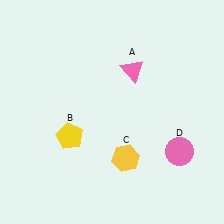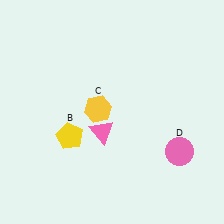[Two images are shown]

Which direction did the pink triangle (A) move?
The pink triangle (A) moved down.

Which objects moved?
The objects that moved are: the pink triangle (A), the yellow hexagon (C).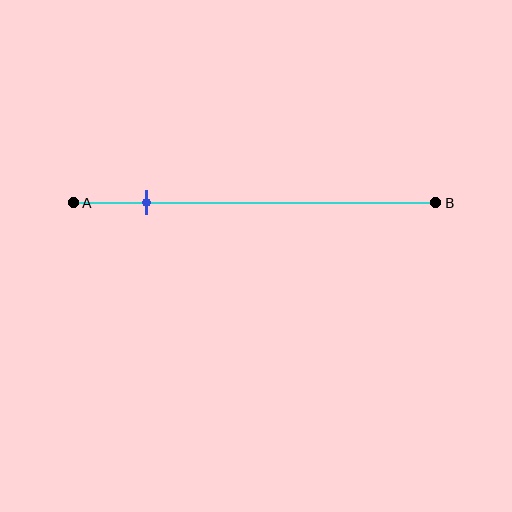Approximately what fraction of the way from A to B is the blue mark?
The blue mark is approximately 20% of the way from A to B.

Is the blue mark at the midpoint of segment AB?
No, the mark is at about 20% from A, not at the 50% midpoint.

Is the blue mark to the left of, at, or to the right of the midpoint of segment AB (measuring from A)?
The blue mark is to the left of the midpoint of segment AB.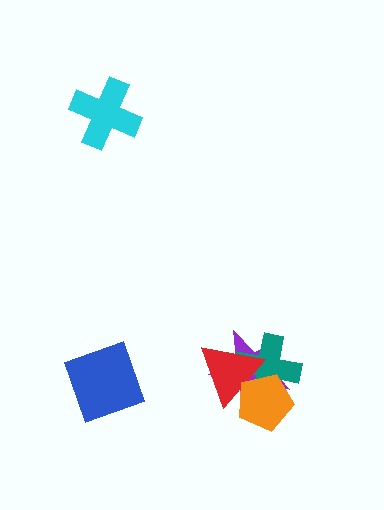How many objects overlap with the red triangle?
3 objects overlap with the red triangle.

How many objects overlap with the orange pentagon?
3 objects overlap with the orange pentagon.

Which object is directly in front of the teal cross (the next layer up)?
The red triangle is directly in front of the teal cross.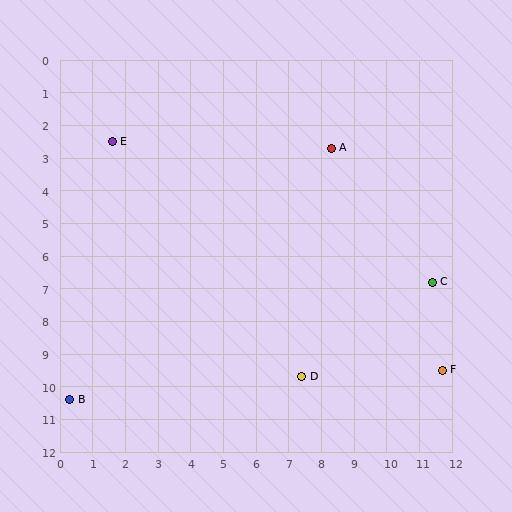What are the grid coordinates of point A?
Point A is at approximately (8.3, 2.7).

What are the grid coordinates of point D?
Point D is at approximately (7.4, 9.7).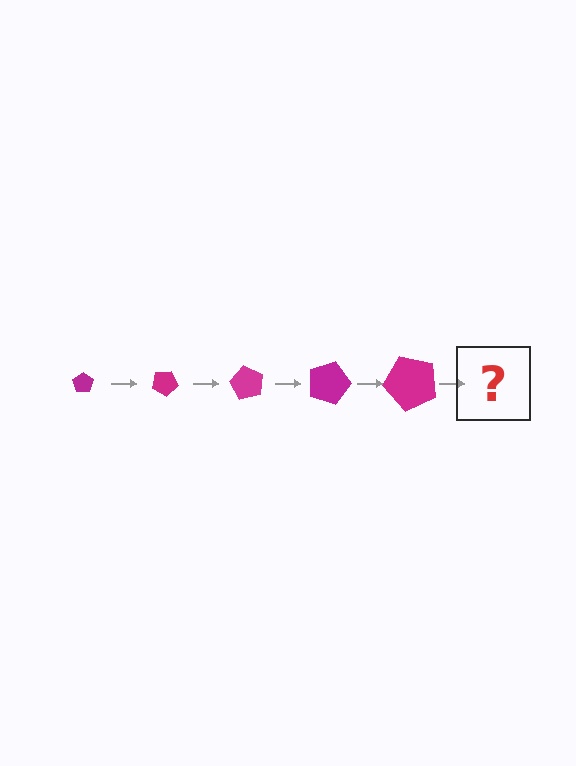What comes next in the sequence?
The next element should be a pentagon, larger than the previous one and rotated 150 degrees from the start.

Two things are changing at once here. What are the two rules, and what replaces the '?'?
The two rules are that the pentagon grows larger each step and it rotates 30 degrees each step. The '?' should be a pentagon, larger than the previous one and rotated 150 degrees from the start.